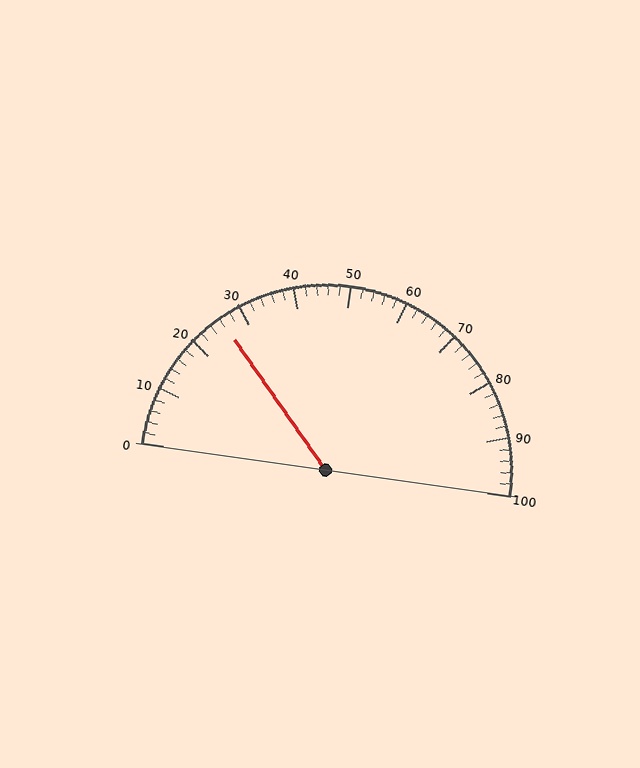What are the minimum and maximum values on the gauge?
The gauge ranges from 0 to 100.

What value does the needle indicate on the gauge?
The needle indicates approximately 26.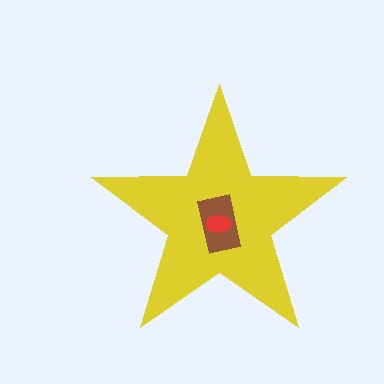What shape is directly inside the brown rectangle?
The red ellipse.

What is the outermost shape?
The yellow star.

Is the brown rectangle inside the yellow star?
Yes.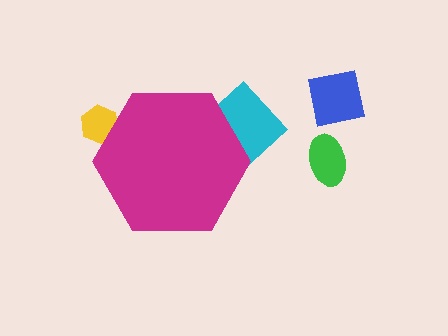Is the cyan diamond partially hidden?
Yes, the cyan diamond is partially hidden behind the magenta hexagon.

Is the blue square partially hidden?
No, the blue square is fully visible.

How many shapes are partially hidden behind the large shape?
2 shapes are partially hidden.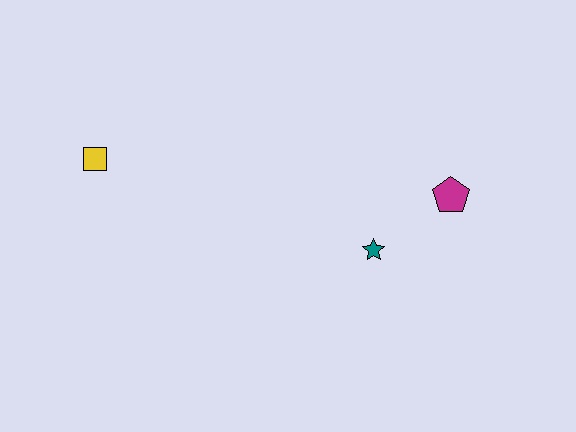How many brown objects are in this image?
There are no brown objects.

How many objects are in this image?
There are 3 objects.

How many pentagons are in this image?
There is 1 pentagon.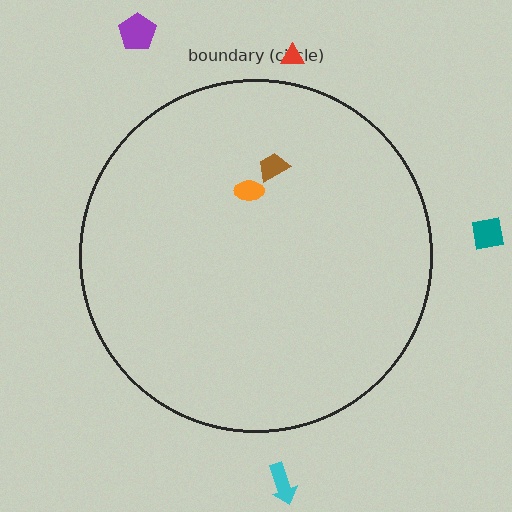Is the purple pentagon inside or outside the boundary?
Outside.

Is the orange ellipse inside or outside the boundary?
Inside.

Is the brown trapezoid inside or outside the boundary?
Inside.